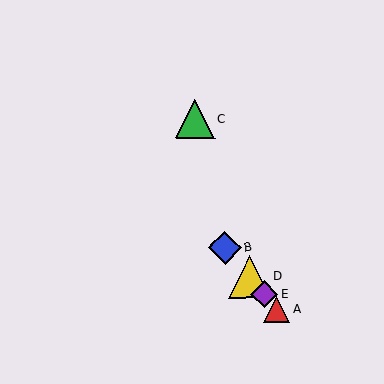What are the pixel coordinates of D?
Object D is at (249, 277).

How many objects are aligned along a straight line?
4 objects (A, B, D, E) are aligned along a straight line.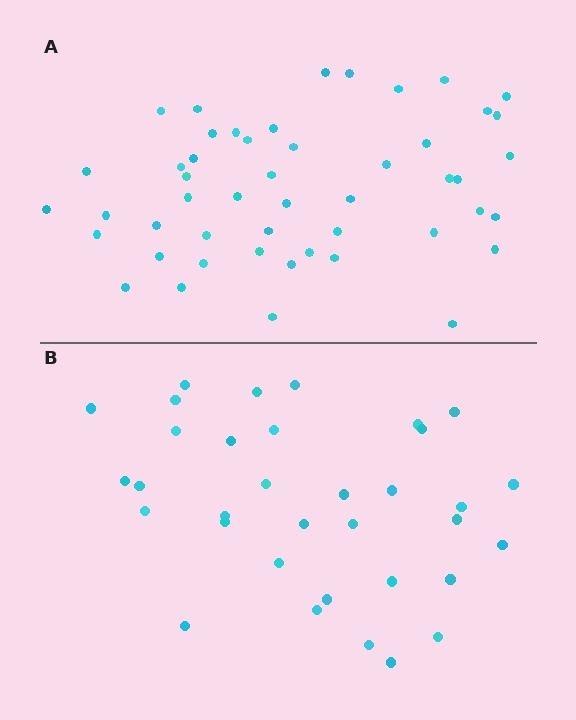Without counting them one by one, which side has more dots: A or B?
Region A (the top region) has more dots.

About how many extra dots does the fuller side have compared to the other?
Region A has approximately 15 more dots than region B.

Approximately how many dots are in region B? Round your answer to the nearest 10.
About 30 dots. (The exact count is 34, which rounds to 30.)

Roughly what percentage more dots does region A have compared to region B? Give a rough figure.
About 45% more.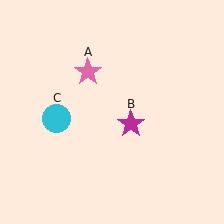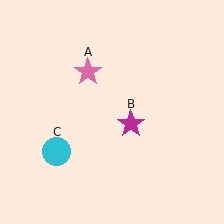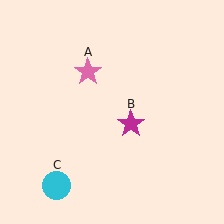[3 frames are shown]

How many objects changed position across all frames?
1 object changed position: cyan circle (object C).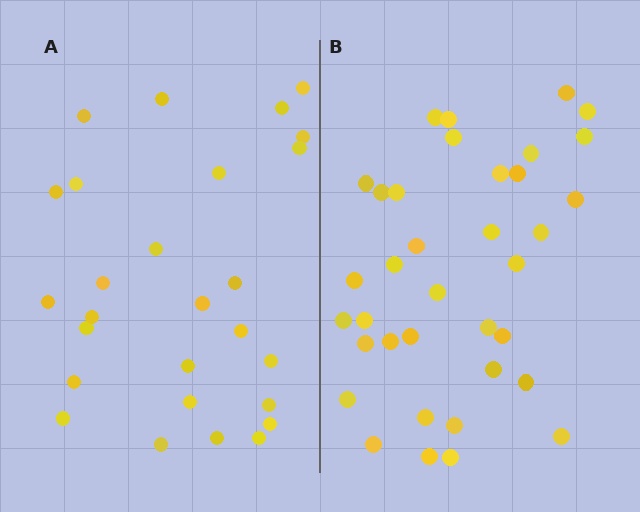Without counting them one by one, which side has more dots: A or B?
Region B (the right region) has more dots.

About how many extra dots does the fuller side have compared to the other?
Region B has roughly 8 or so more dots than region A.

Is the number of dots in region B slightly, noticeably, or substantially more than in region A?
Region B has noticeably more, but not dramatically so. The ratio is roughly 1.3 to 1.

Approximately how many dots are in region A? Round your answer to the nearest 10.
About 30 dots. (The exact count is 27, which rounds to 30.)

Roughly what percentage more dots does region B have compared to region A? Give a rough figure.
About 35% more.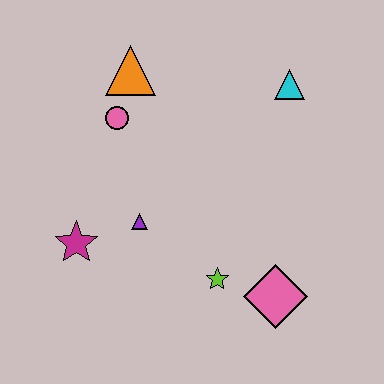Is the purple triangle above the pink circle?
No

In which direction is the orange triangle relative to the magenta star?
The orange triangle is above the magenta star.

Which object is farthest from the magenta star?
The cyan triangle is farthest from the magenta star.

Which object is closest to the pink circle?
The orange triangle is closest to the pink circle.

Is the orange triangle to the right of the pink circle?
Yes